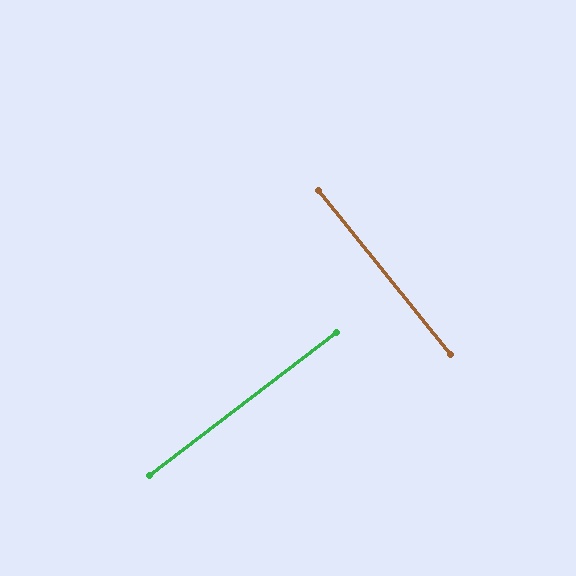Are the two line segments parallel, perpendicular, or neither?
Perpendicular — they meet at approximately 89°.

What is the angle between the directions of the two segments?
Approximately 89 degrees.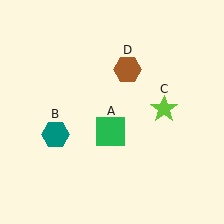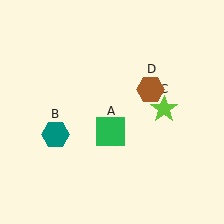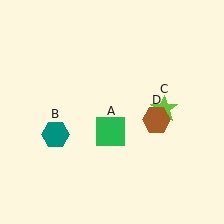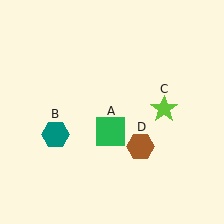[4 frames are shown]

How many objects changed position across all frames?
1 object changed position: brown hexagon (object D).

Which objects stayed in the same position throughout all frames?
Green square (object A) and teal hexagon (object B) and lime star (object C) remained stationary.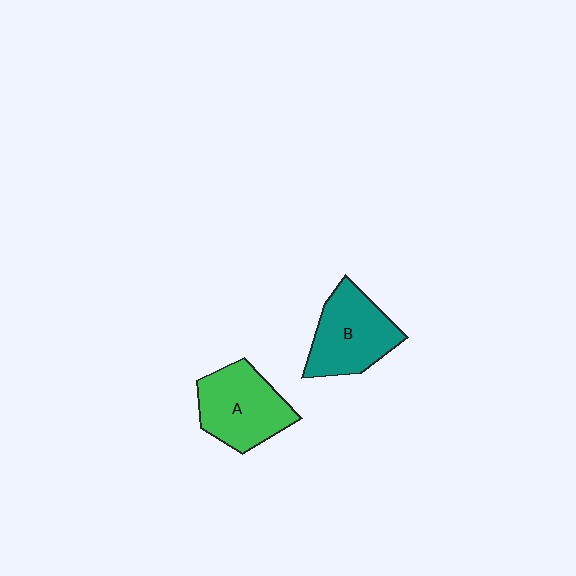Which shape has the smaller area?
Shape B (teal).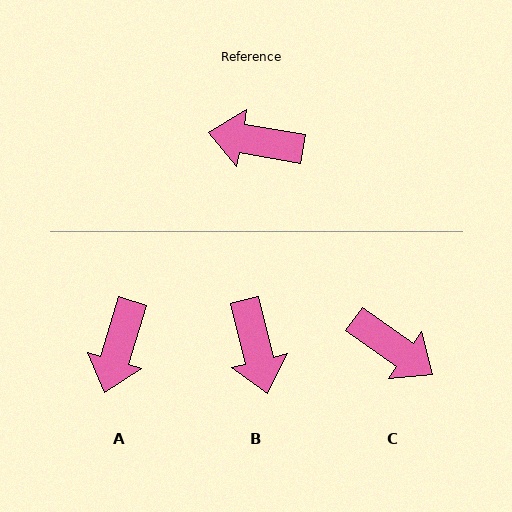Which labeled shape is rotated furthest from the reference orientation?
C, about 155 degrees away.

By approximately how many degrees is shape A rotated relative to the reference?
Approximately 83 degrees counter-clockwise.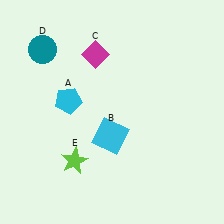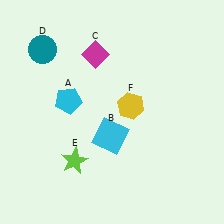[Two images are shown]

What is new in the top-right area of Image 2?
A yellow hexagon (F) was added in the top-right area of Image 2.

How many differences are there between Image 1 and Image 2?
There is 1 difference between the two images.